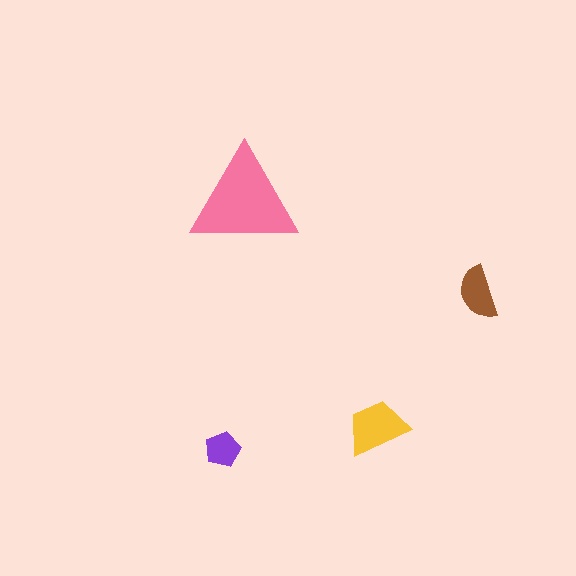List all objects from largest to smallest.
The pink triangle, the yellow trapezoid, the brown semicircle, the purple pentagon.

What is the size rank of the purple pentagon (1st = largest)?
4th.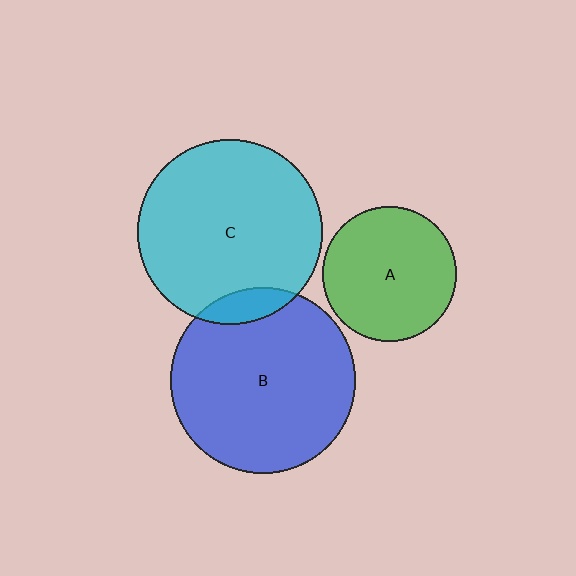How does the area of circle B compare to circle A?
Approximately 1.9 times.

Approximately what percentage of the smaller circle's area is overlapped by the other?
Approximately 10%.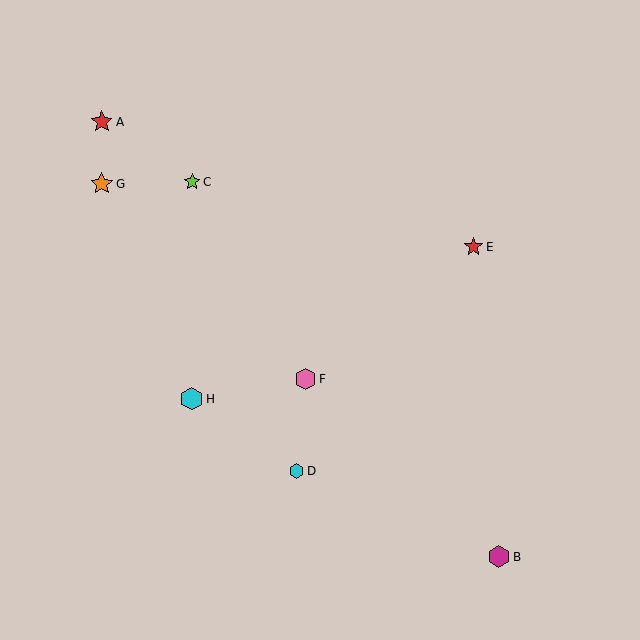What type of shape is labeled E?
Shape E is a red star.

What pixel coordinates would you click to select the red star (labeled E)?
Click at (473, 247) to select the red star E.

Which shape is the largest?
The orange star (labeled G) is the largest.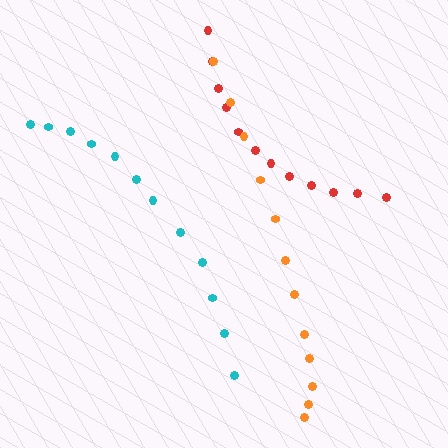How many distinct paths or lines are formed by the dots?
There are 3 distinct paths.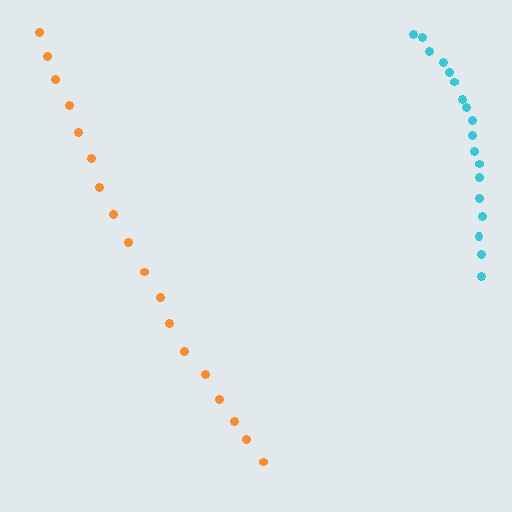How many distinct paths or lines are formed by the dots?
There are 2 distinct paths.